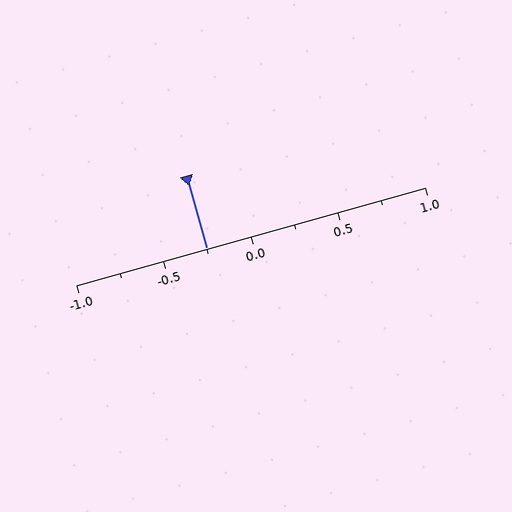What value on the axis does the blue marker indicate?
The marker indicates approximately -0.25.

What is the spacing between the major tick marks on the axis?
The major ticks are spaced 0.5 apart.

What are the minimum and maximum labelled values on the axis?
The axis runs from -1.0 to 1.0.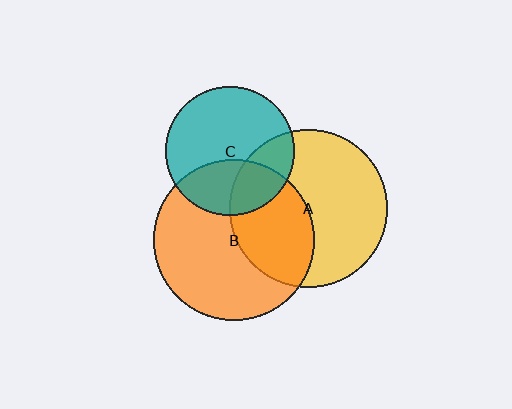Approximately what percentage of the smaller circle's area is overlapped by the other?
Approximately 35%.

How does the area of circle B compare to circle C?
Approximately 1.5 times.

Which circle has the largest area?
Circle B (orange).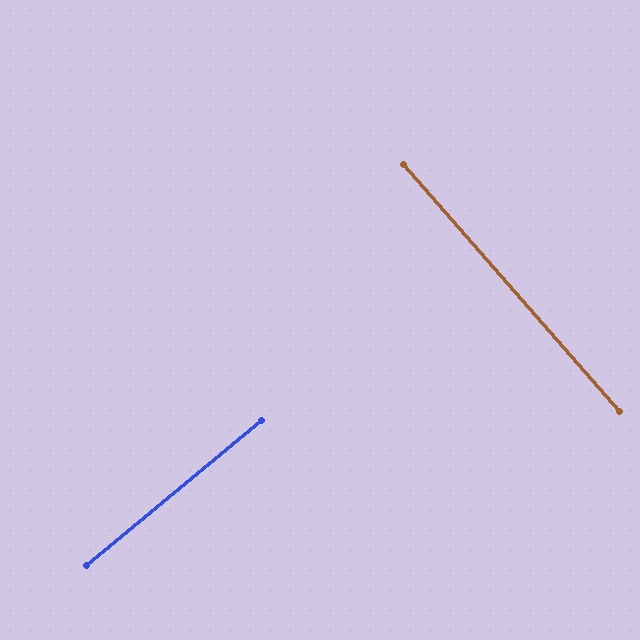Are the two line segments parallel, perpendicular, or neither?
Perpendicular — they meet at approximately 88°.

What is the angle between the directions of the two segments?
Approximately 88 degrees.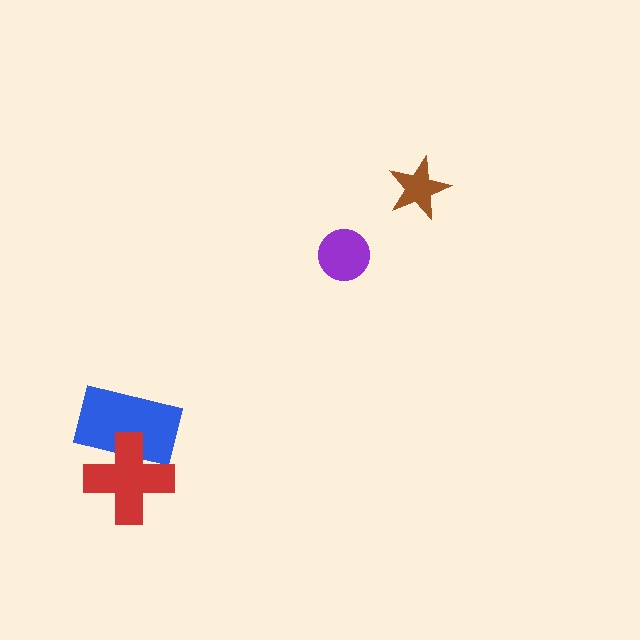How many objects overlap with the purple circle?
0 objects overlap with the purple circle.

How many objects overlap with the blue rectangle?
1 object overlaps with the blue rectangle.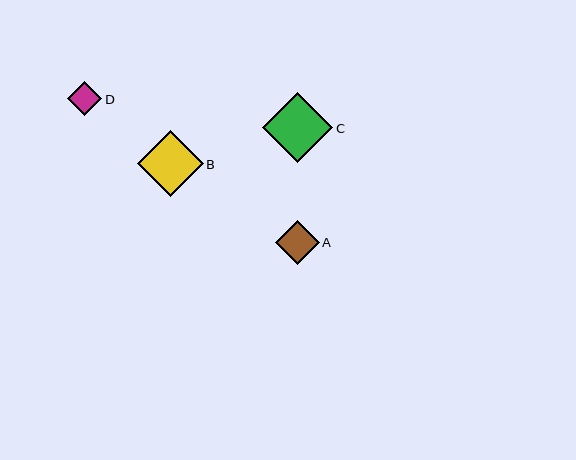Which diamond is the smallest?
Diamond D is the smallest with a size of approximately 34 pixels.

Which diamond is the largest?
Diamond C is the largest with a size of approximately 70 pixels.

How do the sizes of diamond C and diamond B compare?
Diamond C and diamond B are approximately the same size.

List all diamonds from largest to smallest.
From largest to smallest: C, B, A, D.